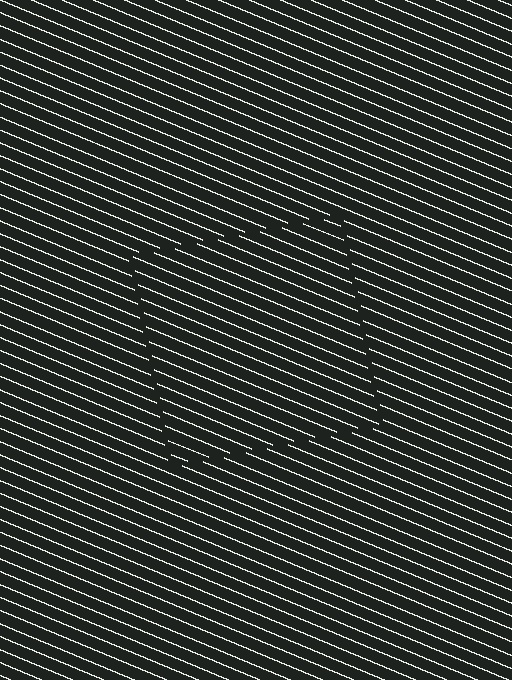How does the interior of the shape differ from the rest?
The interior of the shape contains the same grating, shifted by half a period — the contour is defined by the phase discontinuity where line-ends from the inner and outer gratings abut.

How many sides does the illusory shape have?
4 sides — the line-ends trace a square.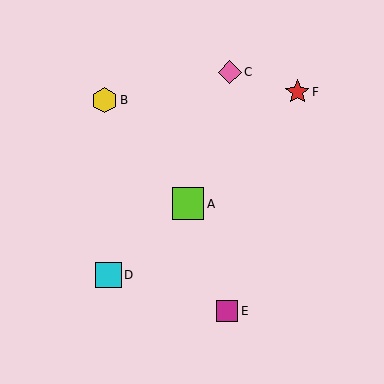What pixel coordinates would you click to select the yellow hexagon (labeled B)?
Click at (104, 100) to select the yellow hexagon B.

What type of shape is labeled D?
Shape D is a cyan square.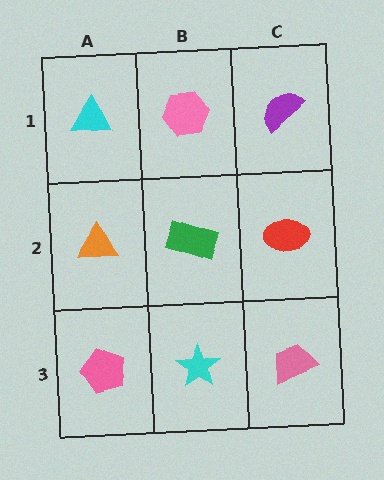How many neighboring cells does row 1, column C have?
2.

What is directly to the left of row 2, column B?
An orange triangle.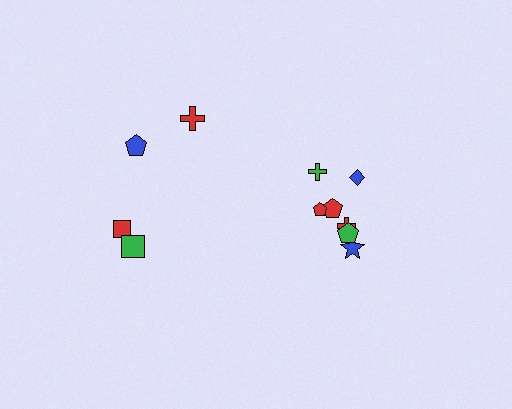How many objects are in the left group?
There are 4 objects.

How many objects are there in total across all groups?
There are 11 objects.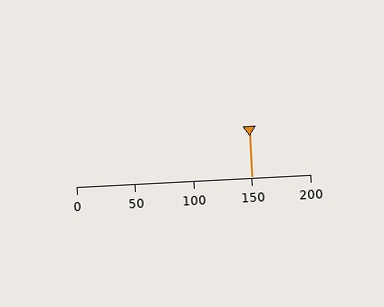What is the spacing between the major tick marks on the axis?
The major ticks are spaced 50 apart.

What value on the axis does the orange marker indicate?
The marker indicates approximately 150.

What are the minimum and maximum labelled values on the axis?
The axis runs from 0 to 200.